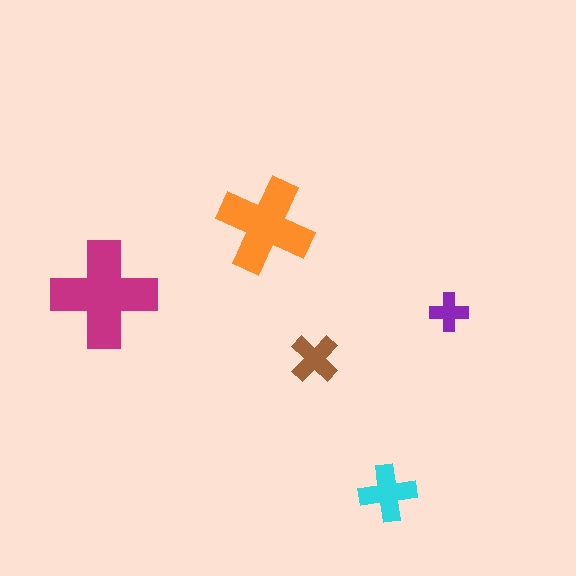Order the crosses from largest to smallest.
the magenta one, the orange one, the cyan one, the brown one, the purple one.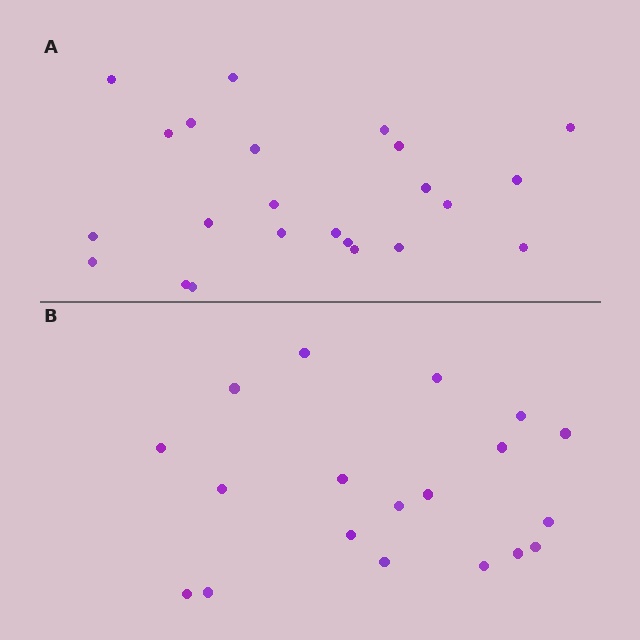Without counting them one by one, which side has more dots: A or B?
Region A (the top region) has more dots.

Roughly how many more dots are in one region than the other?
Region A has about 4 more dots than region B.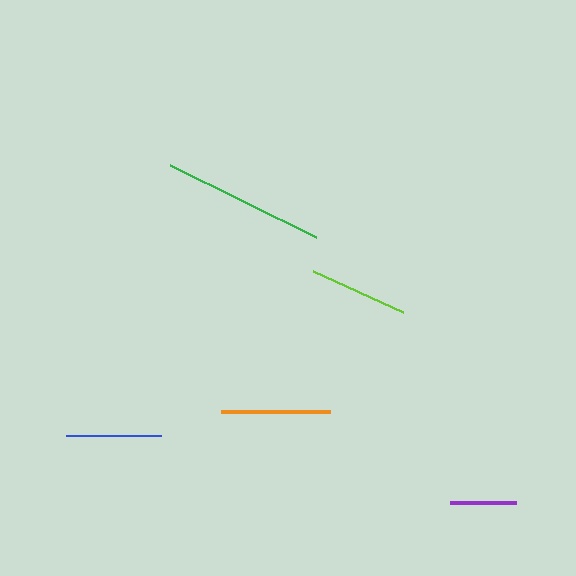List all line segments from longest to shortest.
From longest to shortest: green, orange, lime, blue, purple.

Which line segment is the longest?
The green line is the longest at approximately 162 pixels.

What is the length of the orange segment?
The orange segment is approximately 109 pixels long.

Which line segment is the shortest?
The purple line is the shortest at approximately 66 pixels.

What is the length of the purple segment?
The purple segment is approximately 66 pixels long.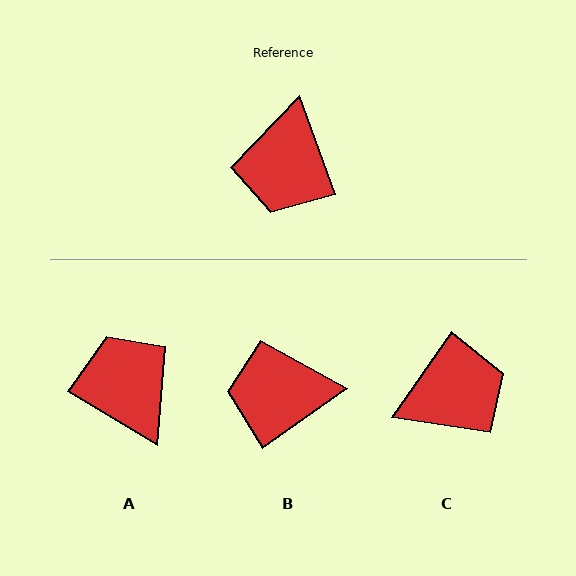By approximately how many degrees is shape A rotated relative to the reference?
Approximately 141 degrees clockwise.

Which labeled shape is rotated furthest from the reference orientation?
A, about 141 degrees away.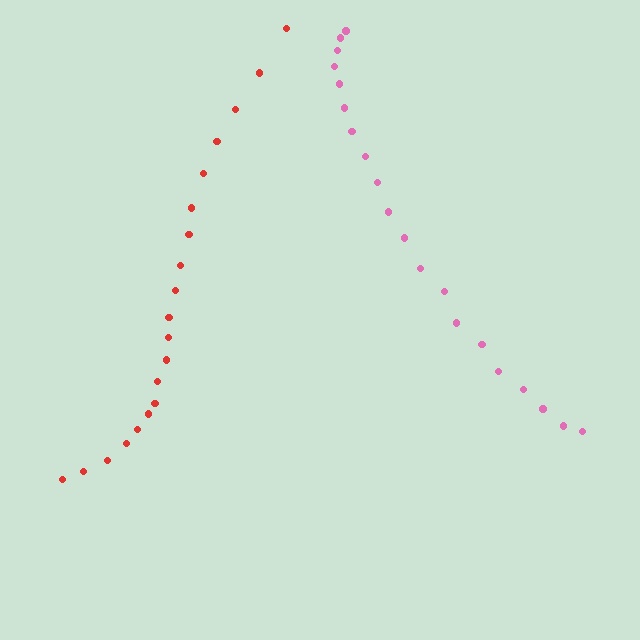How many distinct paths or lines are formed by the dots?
There are 2 distinct paths.